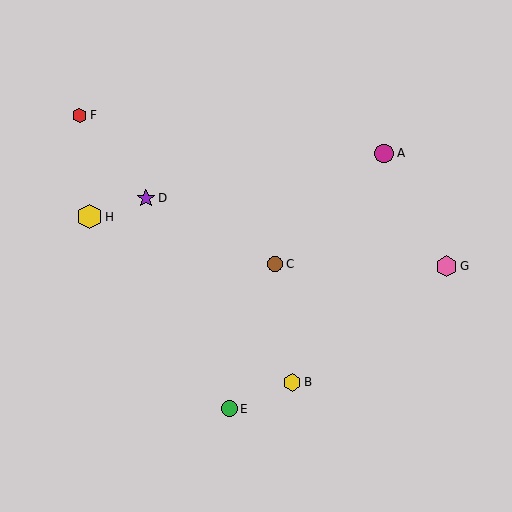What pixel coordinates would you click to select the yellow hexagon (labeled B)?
Click at (292, 382) to select the yellow hexagon B.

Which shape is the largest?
The yellow hexagon (labeled H) is the largest.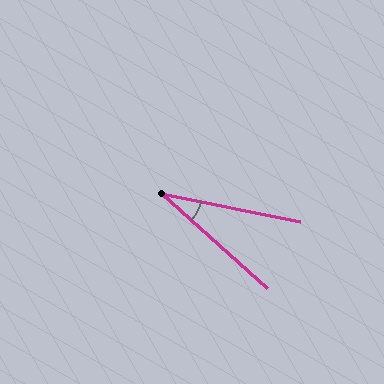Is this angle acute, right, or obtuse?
It is acute.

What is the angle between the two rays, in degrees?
Approximately 30 degrees.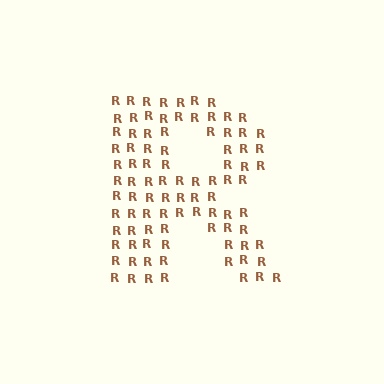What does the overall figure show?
The overall figure shows the letter R.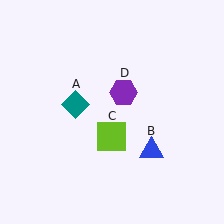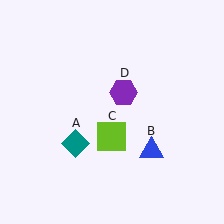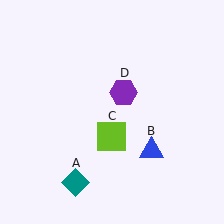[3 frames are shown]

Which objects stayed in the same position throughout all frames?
Blue triangle (object B) and lime square (object C) and purple hexagon (object D) remained stationary.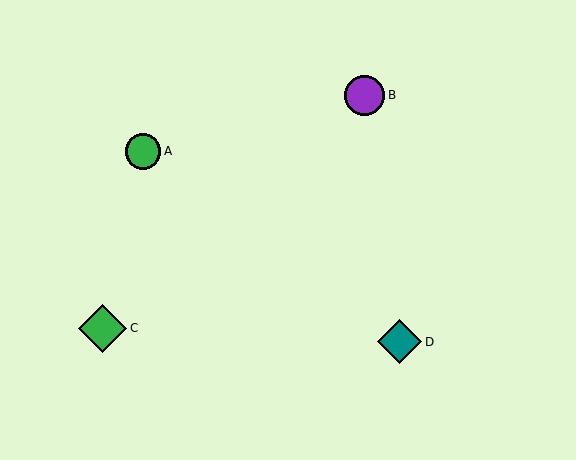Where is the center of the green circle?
The center of the green circle is at (143, 151).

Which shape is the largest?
The green diamond (labeled C) is the largest.